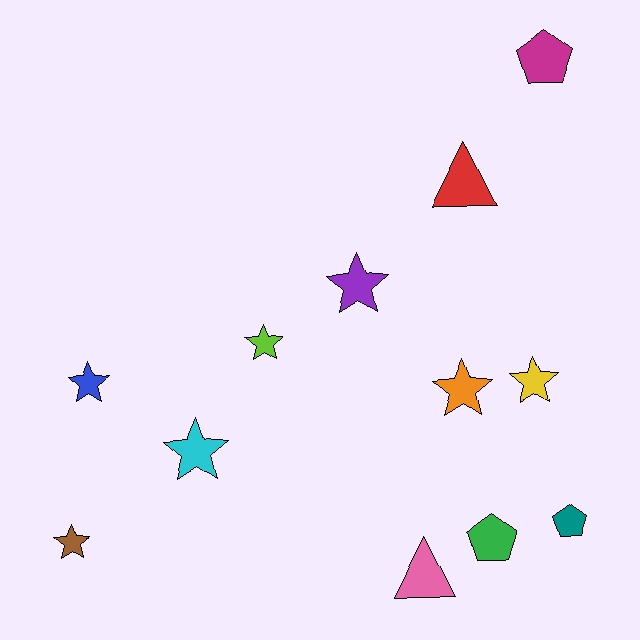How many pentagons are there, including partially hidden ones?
There are 3 pentagons.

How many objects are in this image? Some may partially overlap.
There are 12 objects.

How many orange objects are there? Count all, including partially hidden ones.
There is 1 orange object.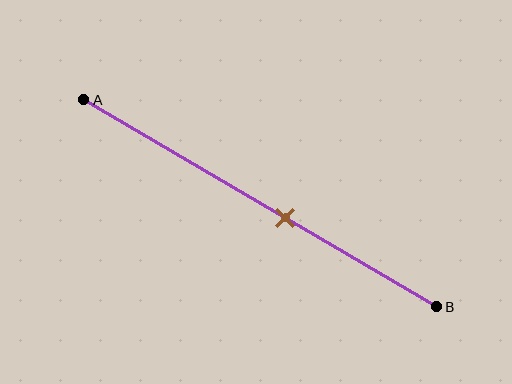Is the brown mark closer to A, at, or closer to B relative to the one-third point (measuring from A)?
The brown mark is closer to point B than the one-third point of segment AB.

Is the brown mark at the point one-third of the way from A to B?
No, the mark is at about 55% from A, not at the 33% one-third point.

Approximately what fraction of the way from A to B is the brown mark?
The brown mark is approximately 55% of the way from A to B.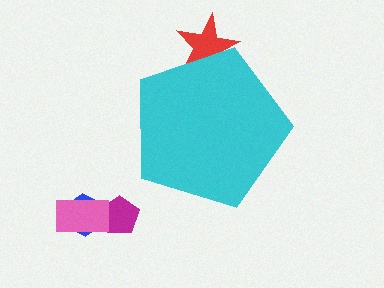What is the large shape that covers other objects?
A cyan pentagon.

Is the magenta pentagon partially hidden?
No, the magenta pentagon is fully visible.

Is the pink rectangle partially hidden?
No, the pink rectangle is fully visible.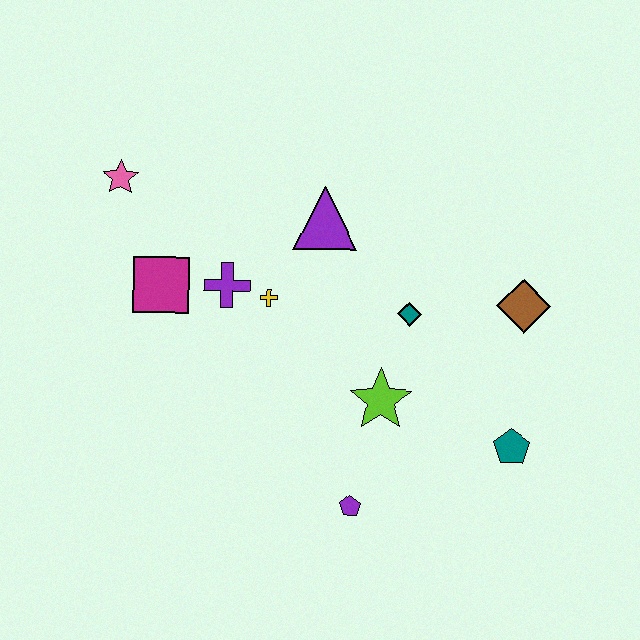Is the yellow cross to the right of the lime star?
No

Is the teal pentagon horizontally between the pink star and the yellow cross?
No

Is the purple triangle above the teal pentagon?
Yes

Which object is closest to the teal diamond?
The lime star is closest to the teal diamond.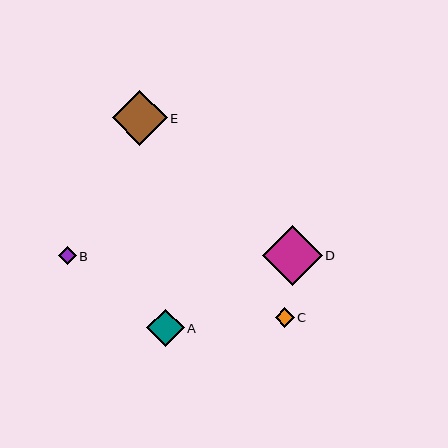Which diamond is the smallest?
Diamond B is the smallest with a size of approximately 18 pixels.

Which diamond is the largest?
Diamond D is the largest with a size of approximately 60 pixels.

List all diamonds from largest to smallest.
From largest to smallest: D, E, A, C, B.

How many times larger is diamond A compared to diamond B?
Diamond A is approximately 2.1 times the size of diamond B.